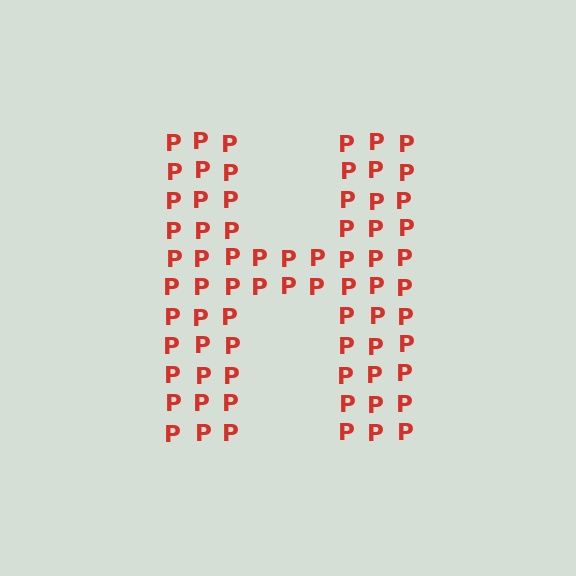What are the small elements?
The small elements are letter P's.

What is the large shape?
The large shape is the letter H.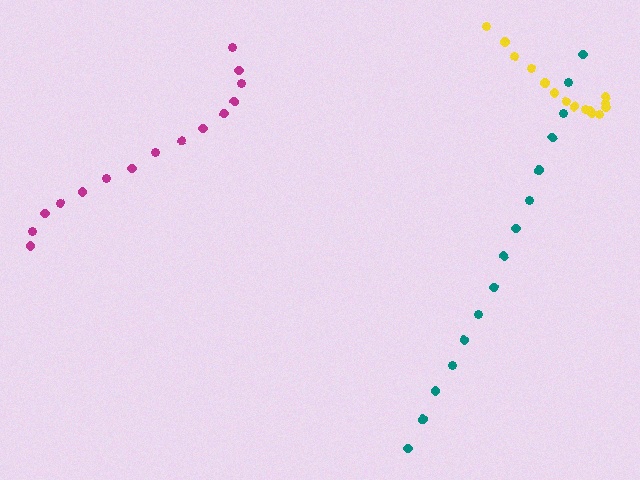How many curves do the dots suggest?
There are 3 distinct paths.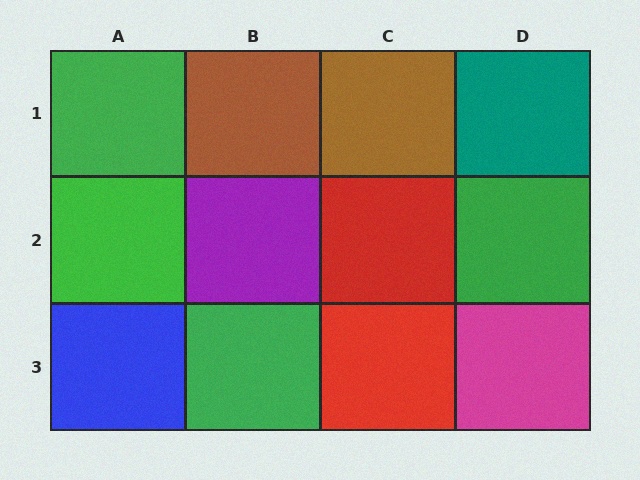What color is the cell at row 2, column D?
Green.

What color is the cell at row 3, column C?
Red.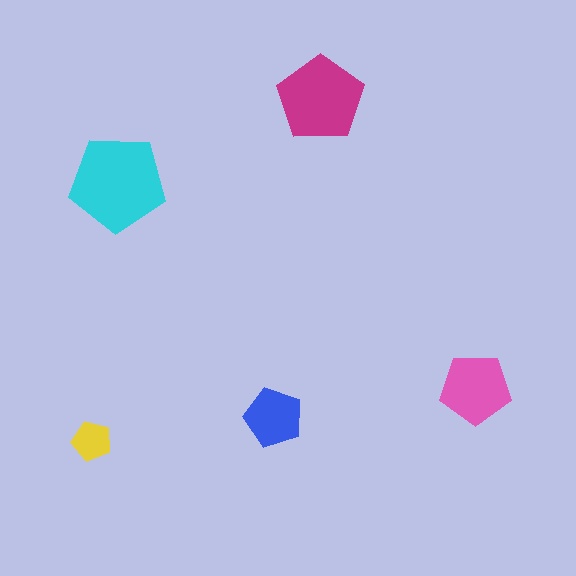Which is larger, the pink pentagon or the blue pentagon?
The pink one.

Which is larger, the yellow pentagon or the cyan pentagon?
The cyan one.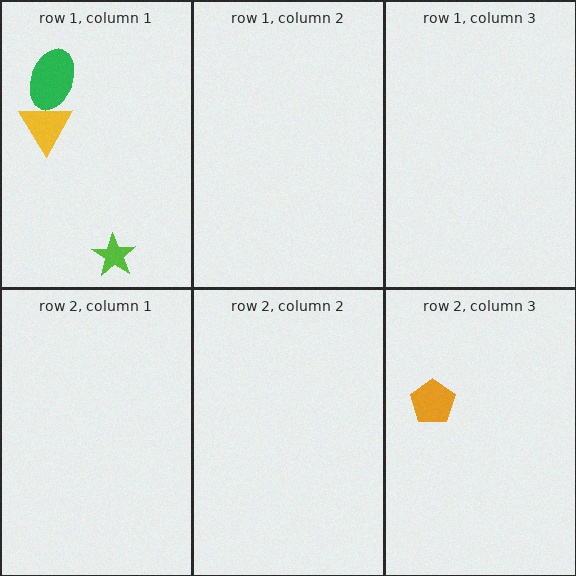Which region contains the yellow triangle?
The row 1, column 1 region.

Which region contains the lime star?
The row 1, column 1 region.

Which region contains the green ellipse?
The row 1, column 1 region.